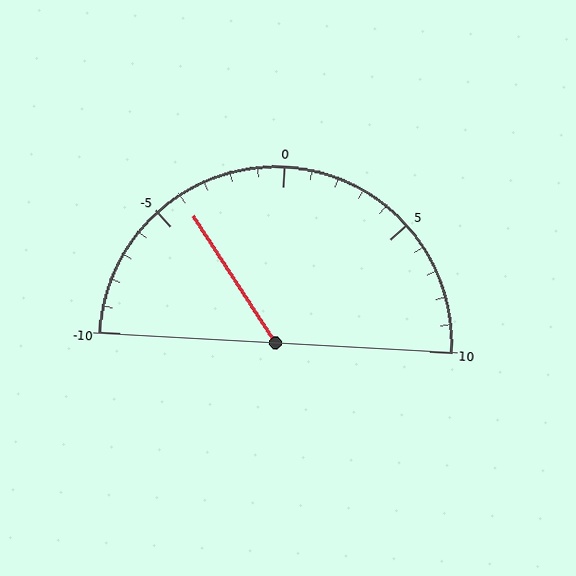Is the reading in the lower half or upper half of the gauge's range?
The reading is in the lower half of the range (-10 to 10).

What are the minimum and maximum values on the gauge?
The gauge ranges from -10 to 10.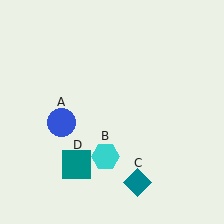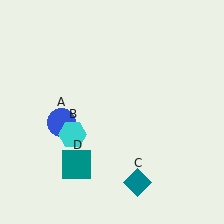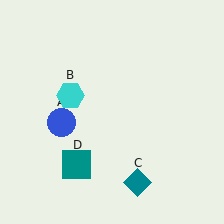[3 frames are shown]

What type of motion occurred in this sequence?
The cyan hexagon (object B) rotated clockwise around the center of the scene.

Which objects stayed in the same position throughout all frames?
Blue circle (object A) and teal diamond (object C) and teal square (object D) remained stationary.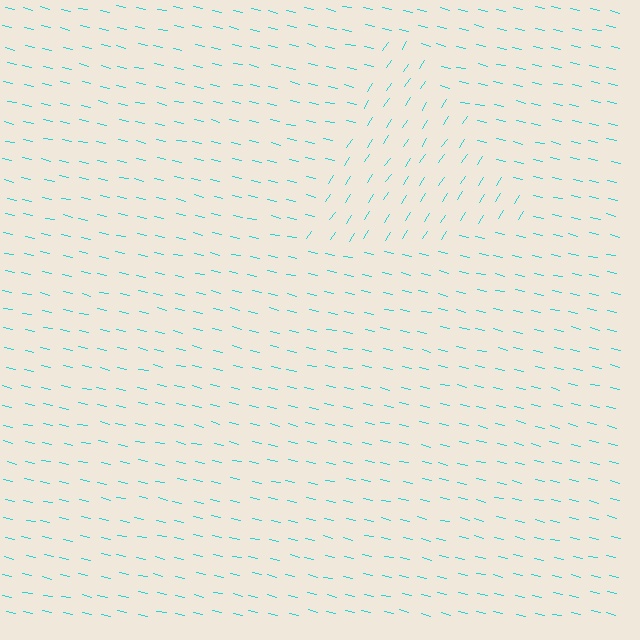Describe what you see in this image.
The image is filled with small cyan line segments. A triangle region in the image has lines oriented differently from the surrounding lines, creating a visible texture boundary.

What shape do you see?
I see a triangle.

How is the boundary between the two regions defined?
The boundary is defined purely by a change in line orientation (approximately 70 degrees difference). All lines are the same color and thickness.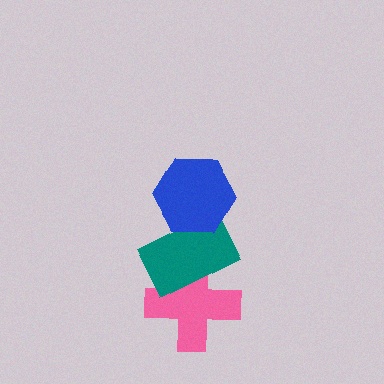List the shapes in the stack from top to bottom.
From top to bottom: the blue hexagon, the teal rectangle, the pink cross.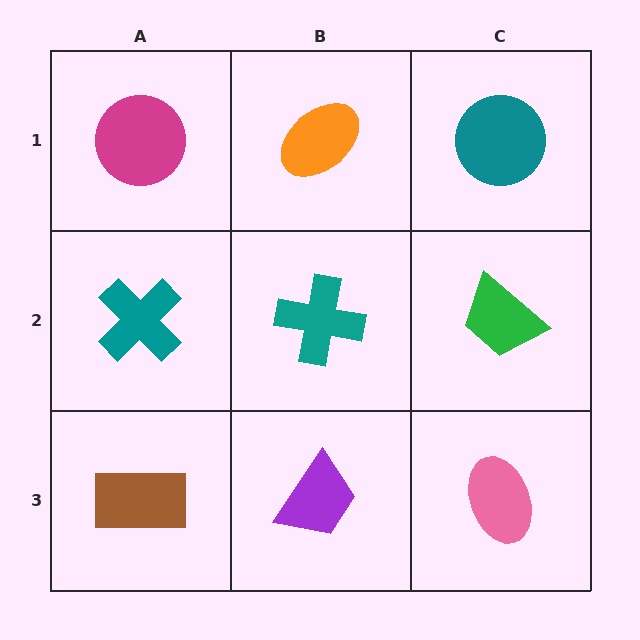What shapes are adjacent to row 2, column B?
An orange ellipse (row 1, column B), a purple trapezoid (row 3, column B), a teal cross (row 2, column A), a green trapezoid (row 2, column C).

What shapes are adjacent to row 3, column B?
A teal cross (row 2, column B), a brown rectangle (row 3, column A), a pink ellipse (row 3, column C).